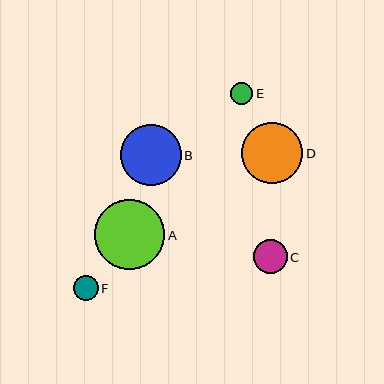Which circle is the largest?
Circle A is the largest with a size of approximately 70 pixels.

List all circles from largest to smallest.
From largest to smallest: A, D, B, C, F, E.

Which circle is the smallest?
Circle E is the smallest with a size of approximately 22 pixels.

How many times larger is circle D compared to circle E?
Circle D is approximately 2.8 times the size of circle E.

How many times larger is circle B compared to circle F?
Circle B is approximately 2.5 times the size of circle F.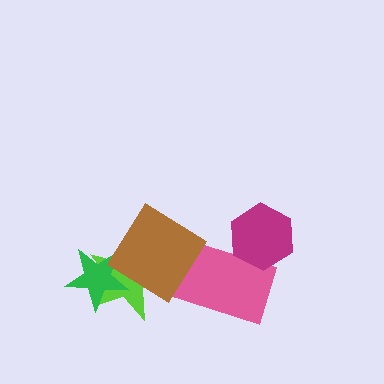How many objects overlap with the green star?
1 object overlaps with the green star.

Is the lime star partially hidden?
Yes, it is partially covered by another shape.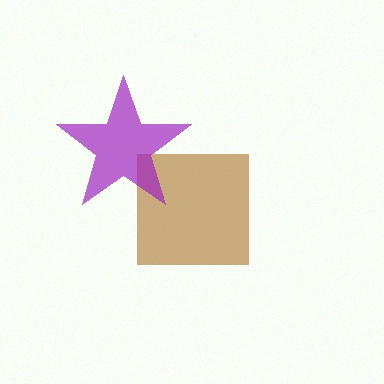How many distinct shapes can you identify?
There are 2 distinct shapes: a brown square, a purple star.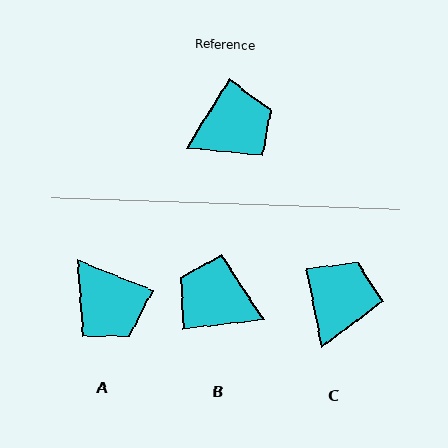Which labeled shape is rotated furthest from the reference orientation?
B, about 129 degrees away.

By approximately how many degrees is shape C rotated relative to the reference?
Approximately 43 degrees counter-clockwise.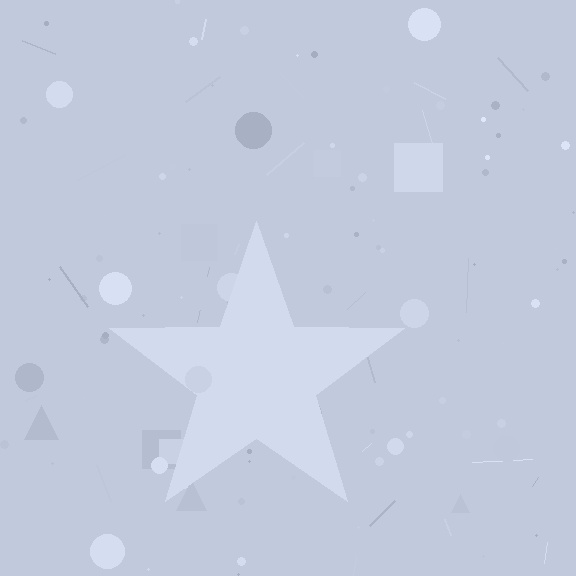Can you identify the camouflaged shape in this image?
The camouflaged shape is a star.